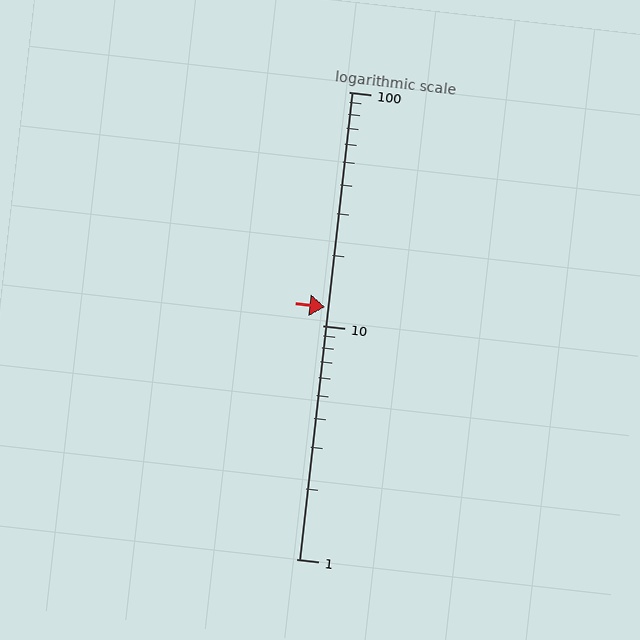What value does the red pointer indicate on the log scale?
The pointer indicates approximately 12.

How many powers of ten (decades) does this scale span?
The scale spans 2 decades, from 1 to 100.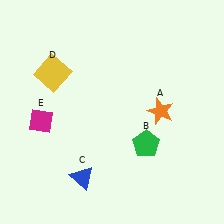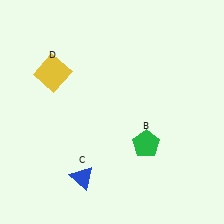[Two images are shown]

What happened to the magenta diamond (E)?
The magenta diamond (E) was removed in Image 2. It was in the bottom-left area of Image 1.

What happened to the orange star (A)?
The orange star (A) was removed in Image 2. It was in the top-right area of Image 1.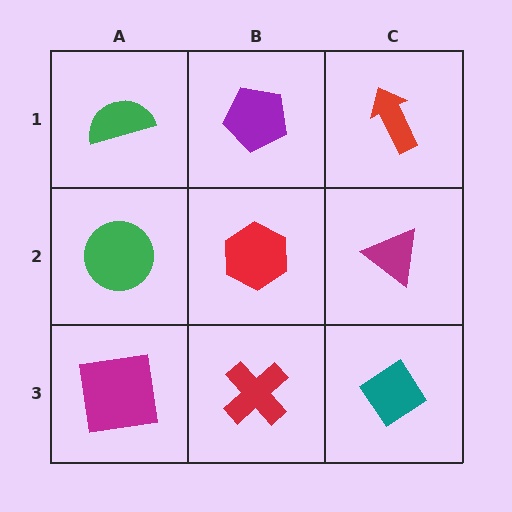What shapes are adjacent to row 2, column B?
A purple pentagon (row 1, column B), a red cross (row 3, column B), a green circle (row 2, column A), a magenta triangle (row 2, column C).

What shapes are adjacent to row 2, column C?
A red arrow (row 1, column C), a teal diamond (row 3, column C), a red hexagon (row 2, column B).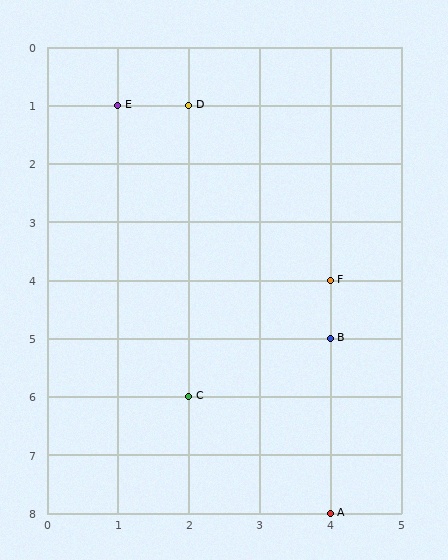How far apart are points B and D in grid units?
Points B and D are 2 columns and 4 rows apart (about 4.5 grid units diagonally).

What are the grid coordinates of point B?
Point B is at grid coordinates (4, 5).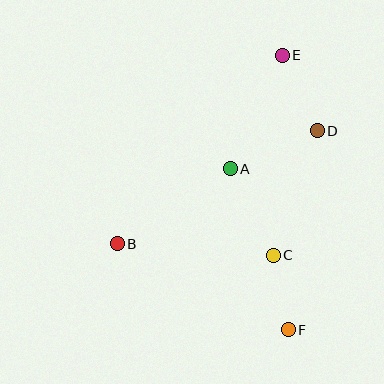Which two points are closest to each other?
Points C and F are closest to each other.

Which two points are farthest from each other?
Points E and F are farthest from each other.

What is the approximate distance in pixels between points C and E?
The distance between C and E is approximately 200 pixels.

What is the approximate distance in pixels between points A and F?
The distance between A and F is approximately 171 pixels.